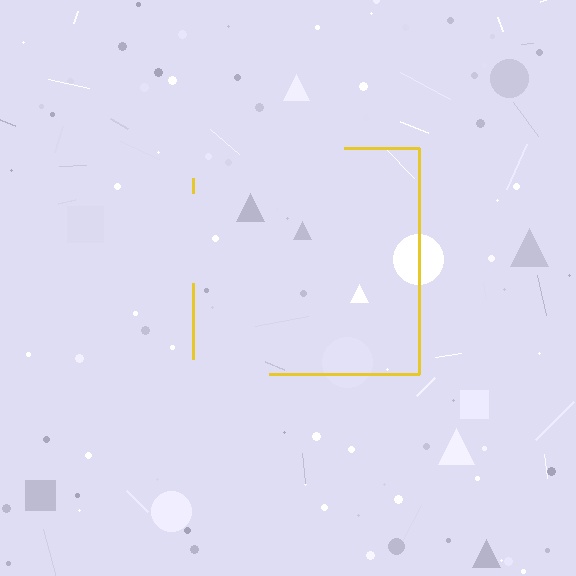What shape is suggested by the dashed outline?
The dashed outline suggests a square.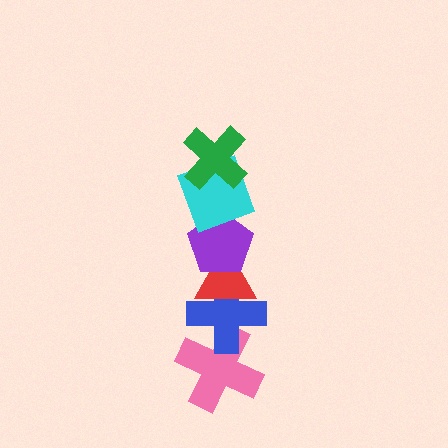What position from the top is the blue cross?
The blue cross is 5th from the top.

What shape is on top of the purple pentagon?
The cyan square is on top of the purple pentagon.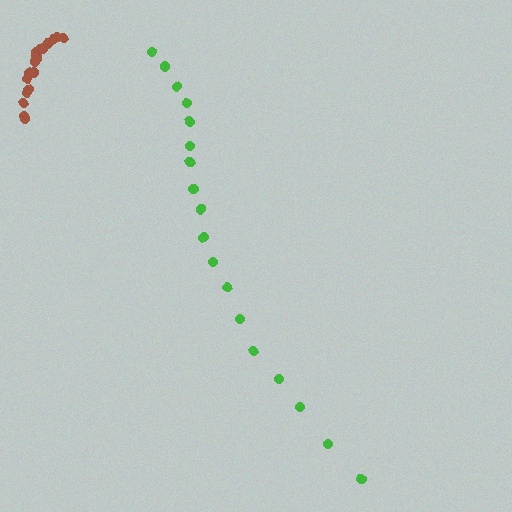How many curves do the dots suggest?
There are 2 distinct paths.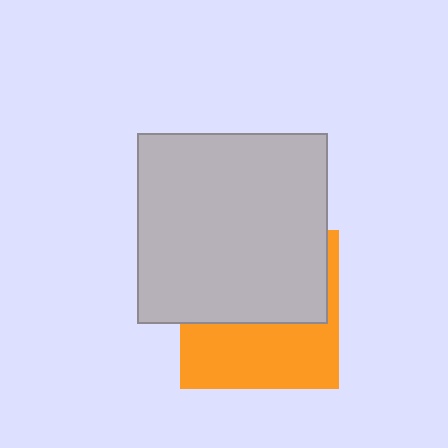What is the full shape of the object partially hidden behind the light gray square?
The partially hidden object is an orange square.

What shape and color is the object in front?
The object in front is a light gray square.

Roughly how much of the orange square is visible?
About half of it is visible (roughly 46%).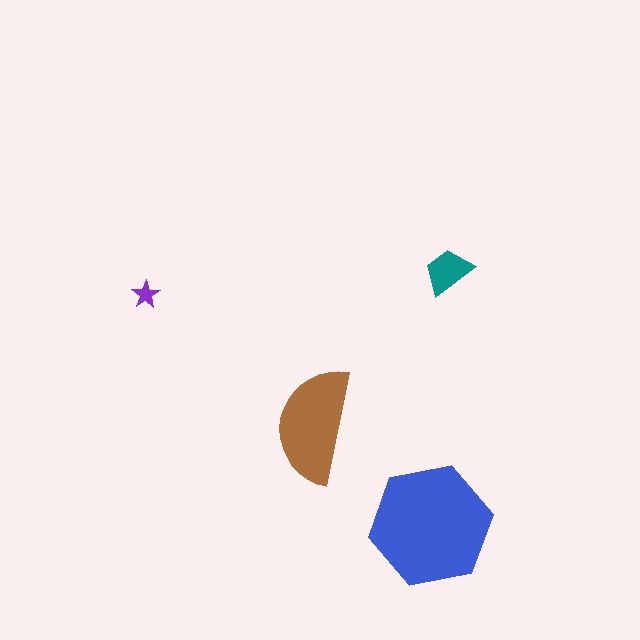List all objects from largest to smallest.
The blue hexagon, the brown semicircle, the teal trapezoid, the purple star.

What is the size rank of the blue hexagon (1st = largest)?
1st.